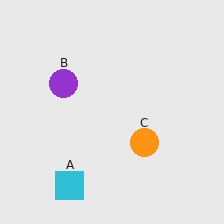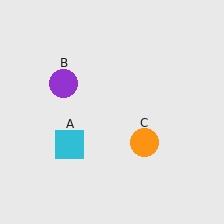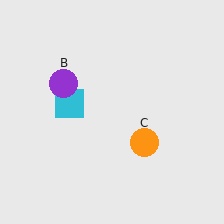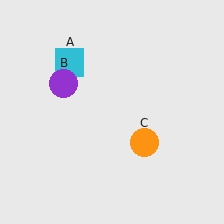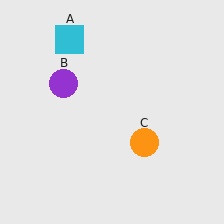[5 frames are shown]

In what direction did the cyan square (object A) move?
The cyan square (object A) moved up.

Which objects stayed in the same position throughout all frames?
Purple circle (object B) and orange circle (object C) remained stationary.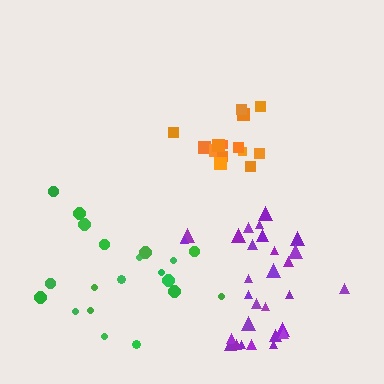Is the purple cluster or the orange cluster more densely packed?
Orange.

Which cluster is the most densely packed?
Orange.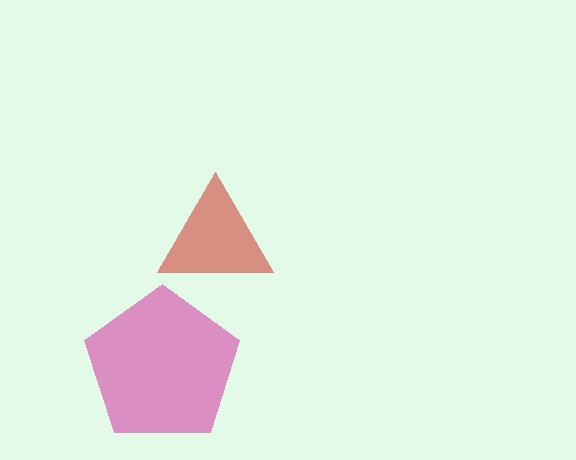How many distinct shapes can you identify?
There are 2 distinct shapes: a red triangle, a magenta pentagon.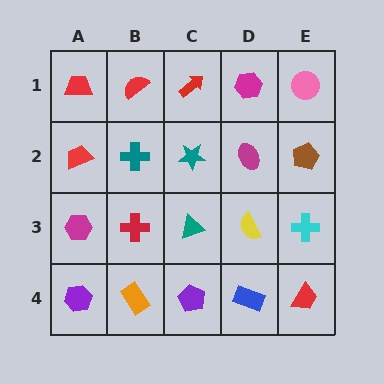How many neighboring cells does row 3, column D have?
4.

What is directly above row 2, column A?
A red trapezoid.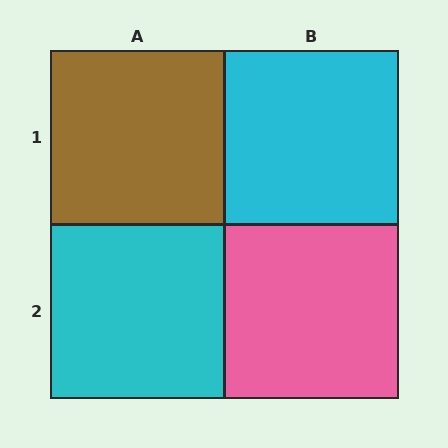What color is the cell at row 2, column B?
Pink.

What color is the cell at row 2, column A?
Cyan.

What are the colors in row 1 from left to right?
Brown, cyan.